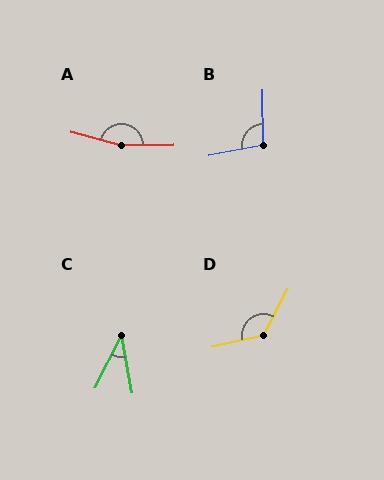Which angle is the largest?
A, at approximately 164 degrees.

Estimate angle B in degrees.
Approximately 101 degrees.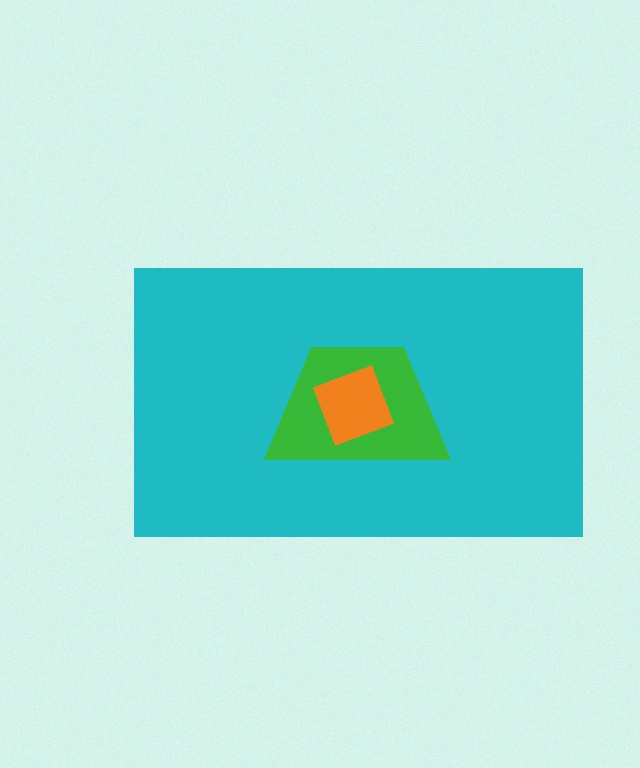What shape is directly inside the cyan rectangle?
The green trapezoid.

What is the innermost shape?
The orange diamond.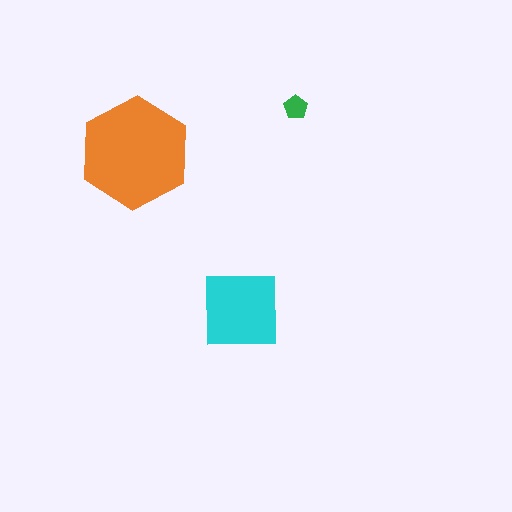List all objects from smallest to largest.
The green pentagon, the cyan square, the orange hexagon.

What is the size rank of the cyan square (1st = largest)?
2nd.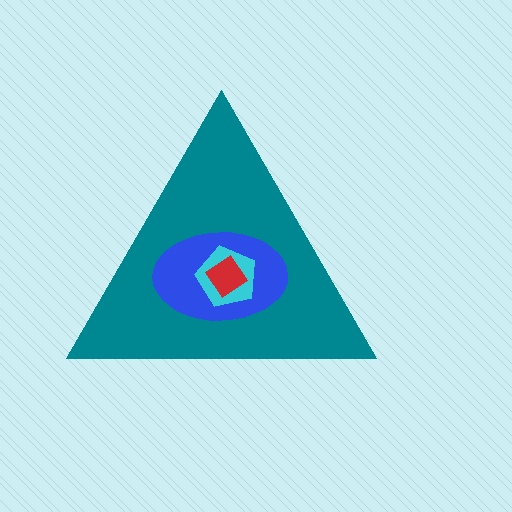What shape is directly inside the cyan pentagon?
The red diamond.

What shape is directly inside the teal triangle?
The blue ellipse.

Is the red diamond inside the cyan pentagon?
Yes.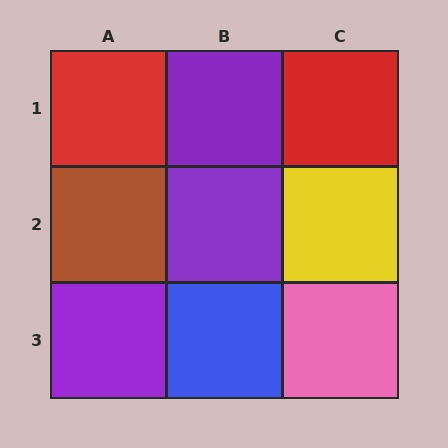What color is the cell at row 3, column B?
Blue.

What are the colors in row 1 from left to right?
Red, purple, red.